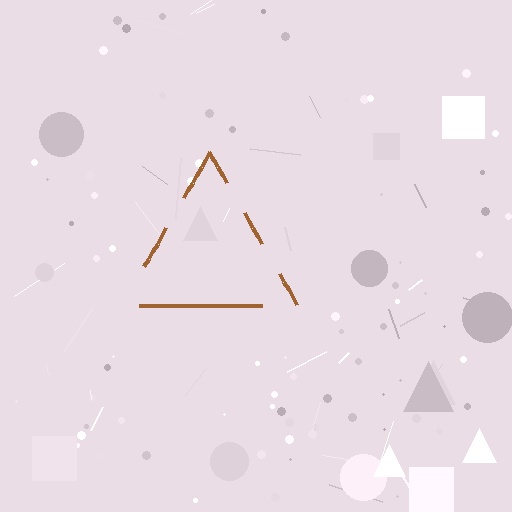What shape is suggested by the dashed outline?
The dashed outline suggests a triangle.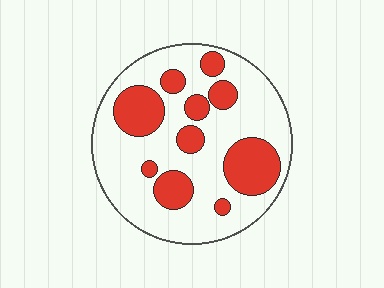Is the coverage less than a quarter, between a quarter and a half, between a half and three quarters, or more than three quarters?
Between a quarter and a half.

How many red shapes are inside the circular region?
10.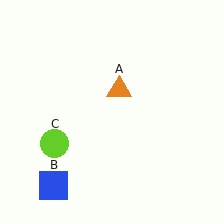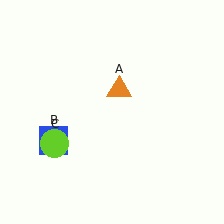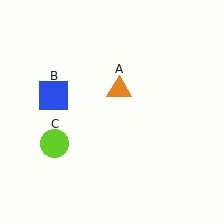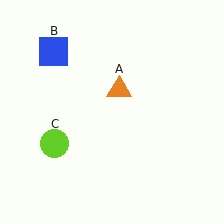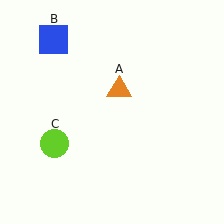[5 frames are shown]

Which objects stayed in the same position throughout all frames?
Orange triangle (object A) and lime circle (object C) remained stationary.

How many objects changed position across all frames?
1 object changed position: blue square (object B).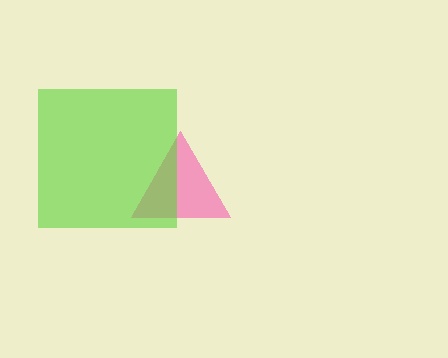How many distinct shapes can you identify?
There are 2 distinct shapes: a pink triangle, a lime square.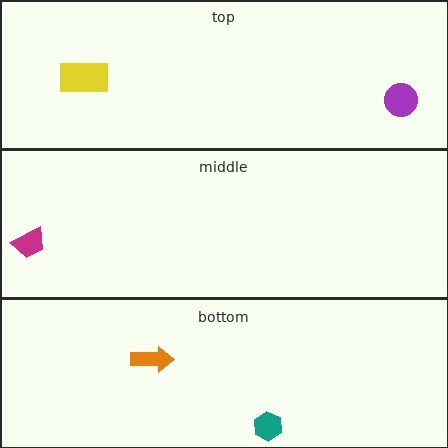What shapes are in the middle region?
The magenta trapezoid.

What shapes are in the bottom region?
The teal hexagon, the orange arrow.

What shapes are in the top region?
The yellow rectangle, the purple circle.